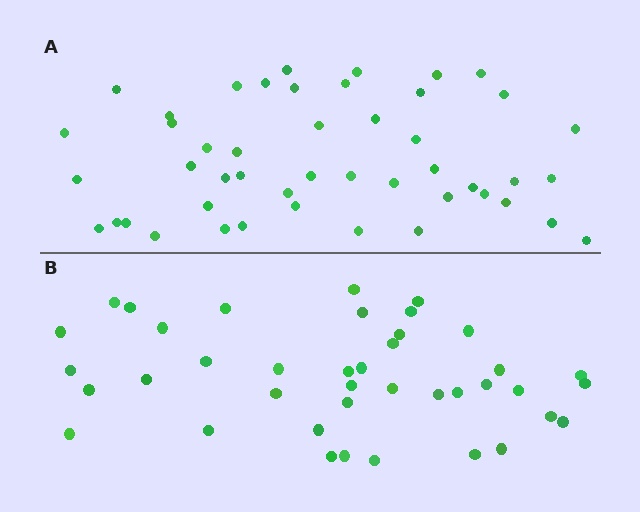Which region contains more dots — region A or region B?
Region A (the top region) has more dots.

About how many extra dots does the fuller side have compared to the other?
Region A has roughly 8 or so more dots than region B.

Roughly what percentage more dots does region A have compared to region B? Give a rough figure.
About 20% more.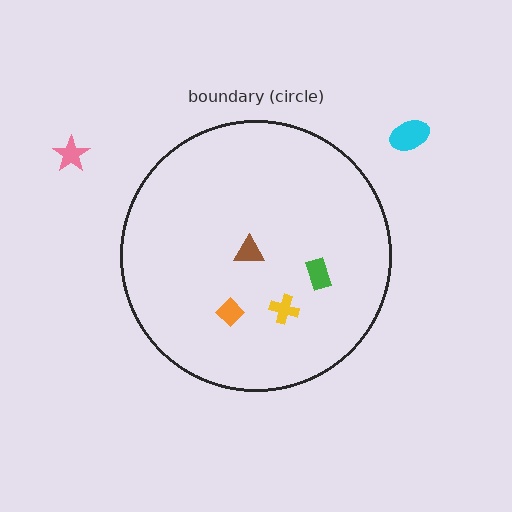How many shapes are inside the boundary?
4 inside, 2 outside.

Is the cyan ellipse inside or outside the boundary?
Outside.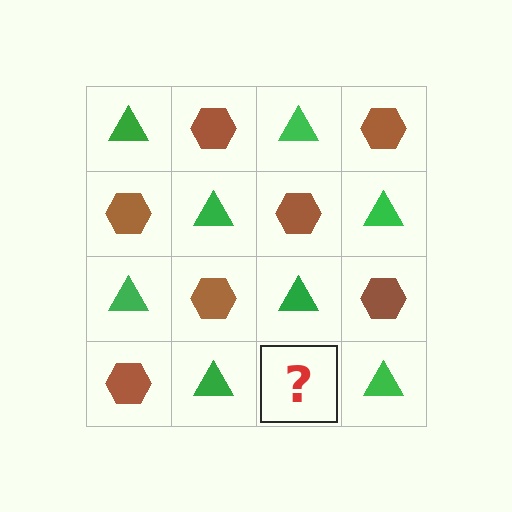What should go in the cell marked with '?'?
The missing cell should contain a brown hexagon.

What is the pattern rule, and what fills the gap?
The rule is that it alternates green triangle and brown hexagon in a checkerboard pattern. The gap should be filled with a brown hexagon.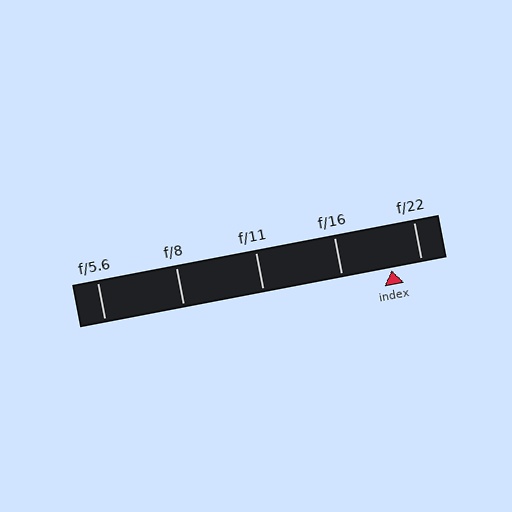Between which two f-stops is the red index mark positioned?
The index mark is between f/16 and f/22.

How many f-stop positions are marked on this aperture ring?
There are 5 f-stop positions marked.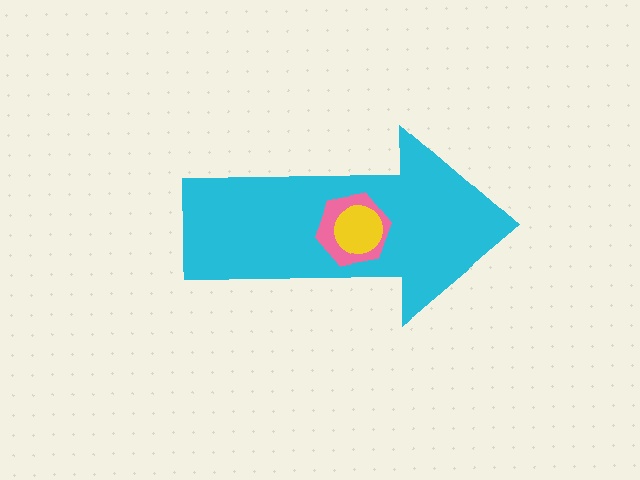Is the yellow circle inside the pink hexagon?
Yes.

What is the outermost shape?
The cyan arrow.